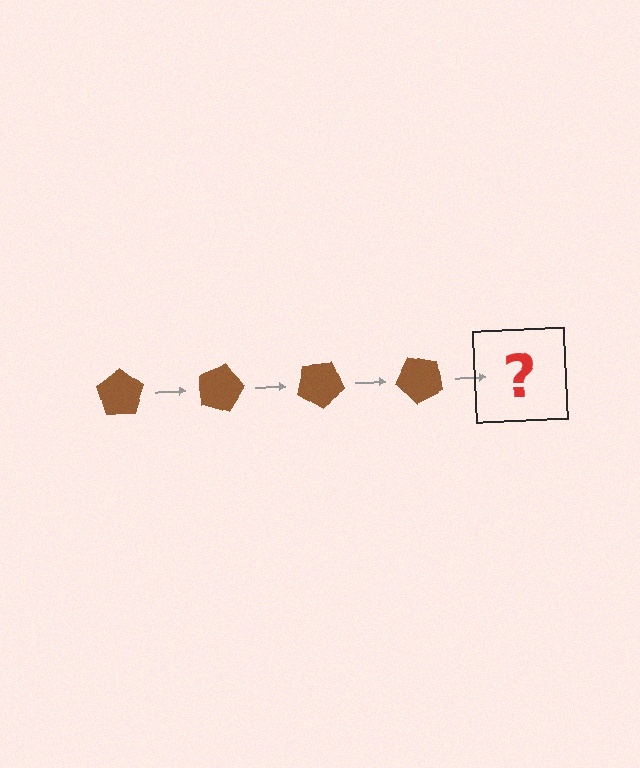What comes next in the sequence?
The next element should be a brown pentagon rotated 60 degrees.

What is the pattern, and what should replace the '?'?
The pattern is that the pentagon rotates 15 degrees each step. The '?' should be a brown pentagon rotated 60 degrees.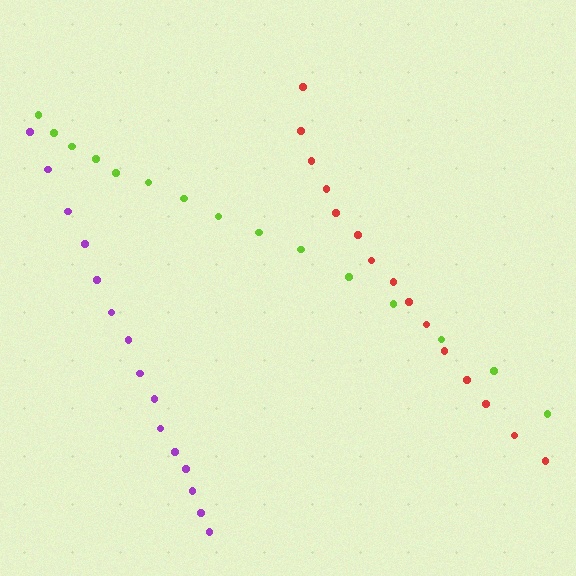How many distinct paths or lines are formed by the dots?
There are 3 distinct paths.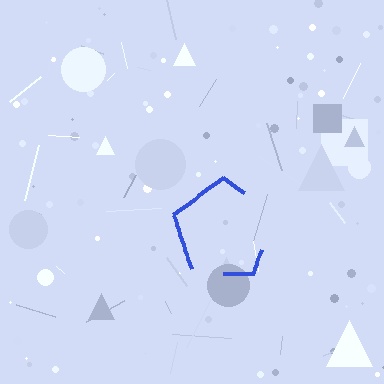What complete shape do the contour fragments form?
The contour fragments form a pentagon.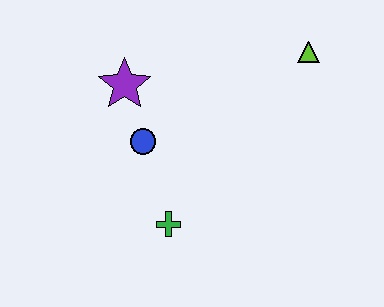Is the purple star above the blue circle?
Yes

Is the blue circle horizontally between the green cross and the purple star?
Yes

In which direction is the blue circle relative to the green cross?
The blue circle is above the green cross.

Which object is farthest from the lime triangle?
The green cross is farthest from the lime triangle.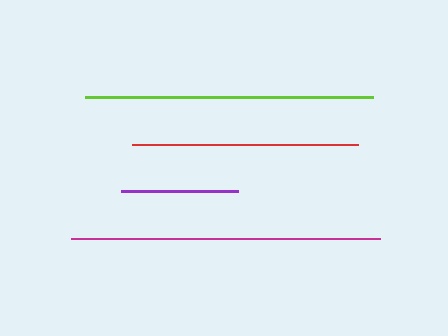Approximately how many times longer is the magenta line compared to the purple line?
The magenta line is approximately 2.6 times the length of the purple line.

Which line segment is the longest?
The magenta line is the longest at approximately 309 pixels.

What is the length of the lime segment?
The lime segment is approximately 288 pixels long.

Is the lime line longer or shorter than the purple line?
The lime line is longer than the purple line.